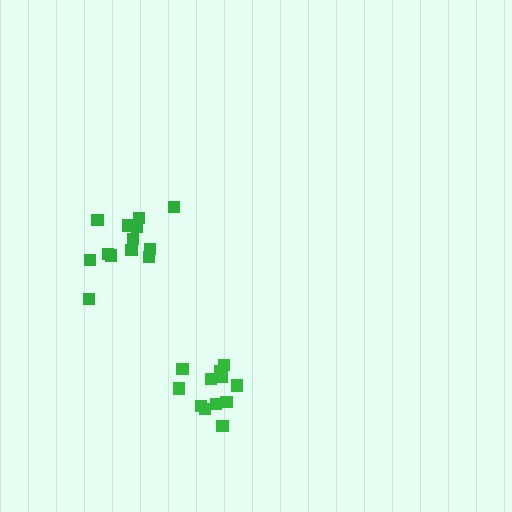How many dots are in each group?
Group 1: 13 dots, Group 2: 12 dots (25 total).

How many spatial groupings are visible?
There are 2 spatial groupings.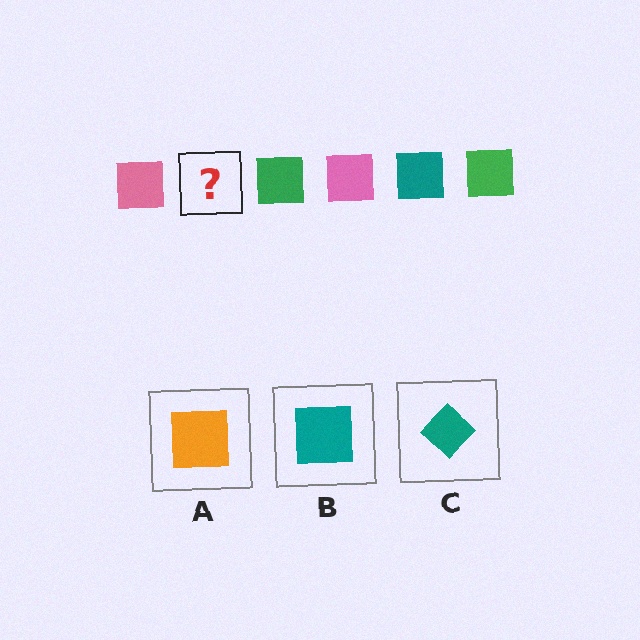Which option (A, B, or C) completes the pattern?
B.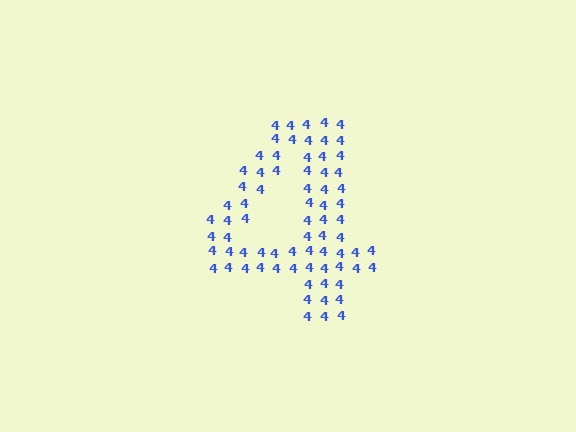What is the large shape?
The large shape is the digit 4.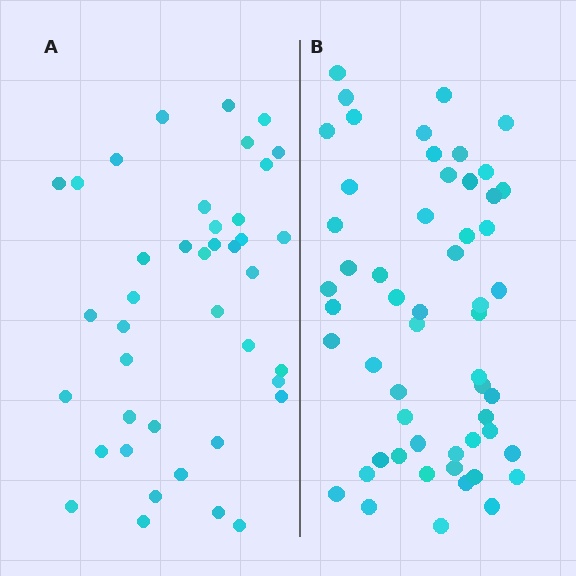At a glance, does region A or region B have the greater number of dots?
Region B (the right region) has more dots.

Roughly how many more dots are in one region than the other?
Region B has approximately 15 more dots than region A.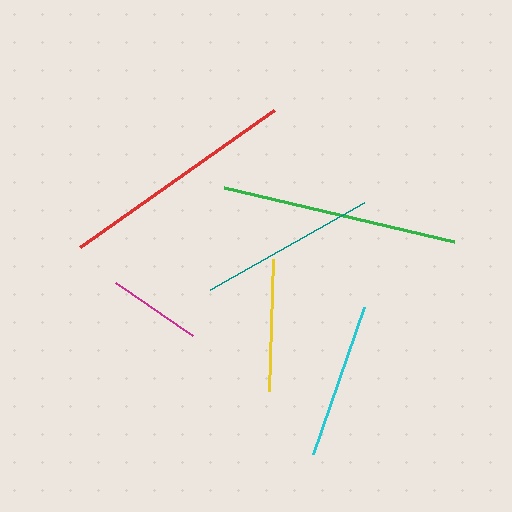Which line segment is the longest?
The green line is the longest at approximately 236 pixels.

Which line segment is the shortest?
The magenta line is the shortest at approximately 93 pixels.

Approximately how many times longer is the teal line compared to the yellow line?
The teal line is approximately 1.3 times the length of the yellow line.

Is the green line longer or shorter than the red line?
The green line is longer than the red line.